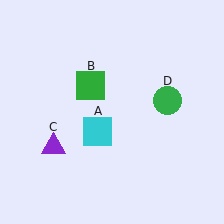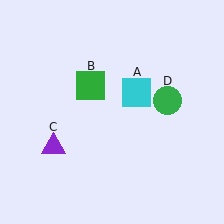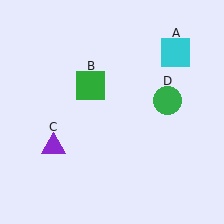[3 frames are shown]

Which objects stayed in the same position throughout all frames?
Green square (object B) and purple triangle (object C) and green circle (object D) remained stationary.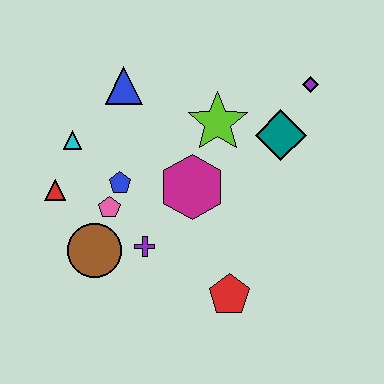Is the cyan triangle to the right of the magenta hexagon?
No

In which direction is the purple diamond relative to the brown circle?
The purple diamond is to the right of the brown circle.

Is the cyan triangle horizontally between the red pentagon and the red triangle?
Yes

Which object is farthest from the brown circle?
The purple diamond is farthest from the brown circle.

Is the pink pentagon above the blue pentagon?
No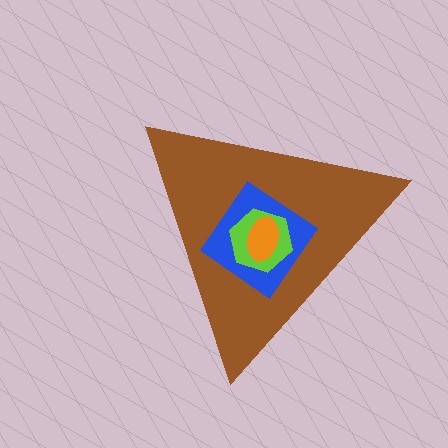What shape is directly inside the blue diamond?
The lime hexagon.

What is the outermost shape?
The brown triangle.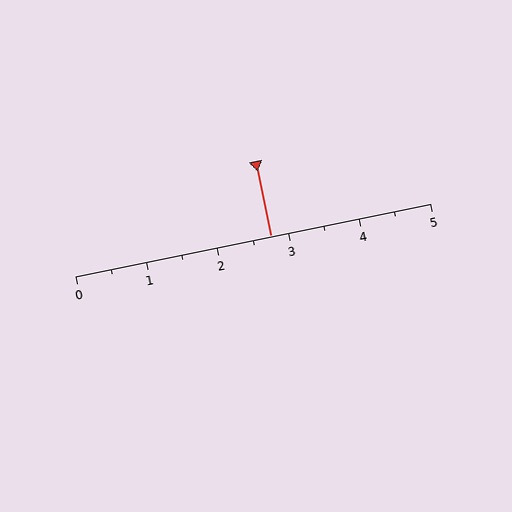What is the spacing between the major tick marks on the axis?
The major ticks are spaced 1 apart.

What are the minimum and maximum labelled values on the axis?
The axis runs from 0 to 5.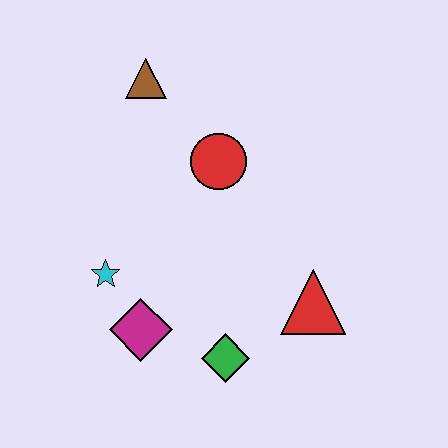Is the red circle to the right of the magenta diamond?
Yes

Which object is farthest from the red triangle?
The brown triangle is farthest from the red triangle.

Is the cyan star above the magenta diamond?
Yes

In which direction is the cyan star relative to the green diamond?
The cyan star is to the left of the green diamond.